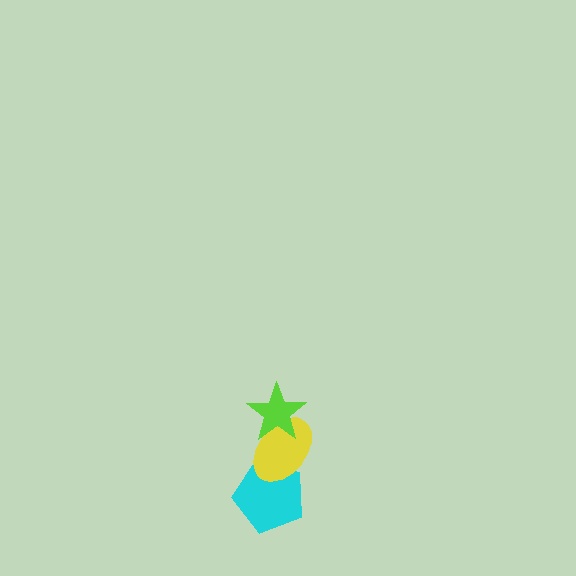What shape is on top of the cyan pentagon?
The yellow ellipse is on top of the cyan pentagon.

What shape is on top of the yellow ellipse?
The lime star is on top of the yellow ellipse.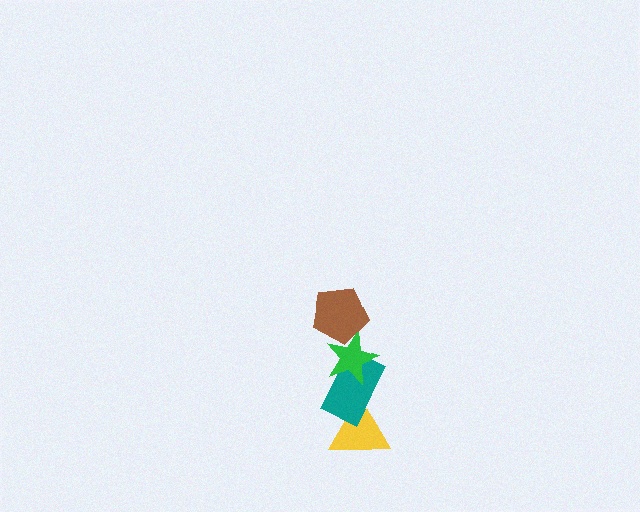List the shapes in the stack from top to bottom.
From top to bottom: the brown pentagon, the green star, the teal rectangle, the yellow triangle.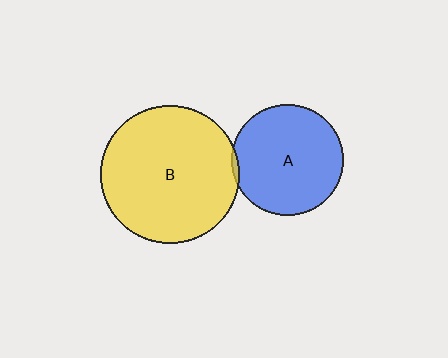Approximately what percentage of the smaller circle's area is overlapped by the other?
Approximately 5%.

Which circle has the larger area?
Circle B (yellow).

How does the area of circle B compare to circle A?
Approximately 1.5 times.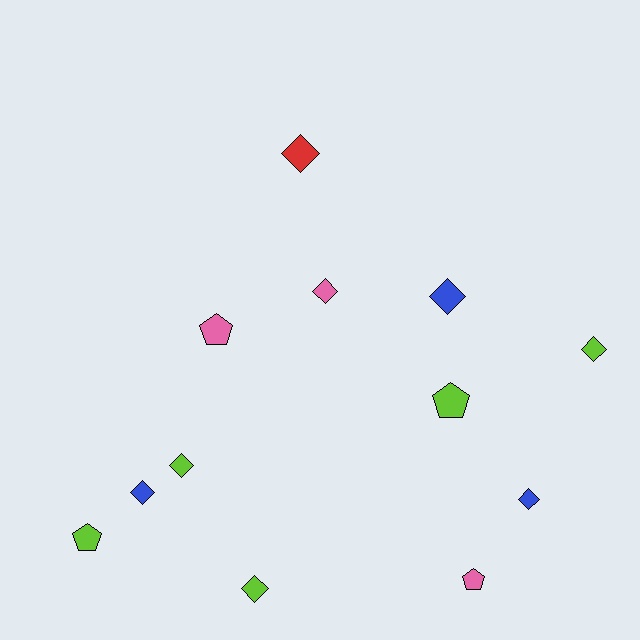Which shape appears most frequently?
Diamond, with 8 objects.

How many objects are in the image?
There are 12 objects.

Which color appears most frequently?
Lime, with 5 objects.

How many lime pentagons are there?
There are 2 lime pentagons.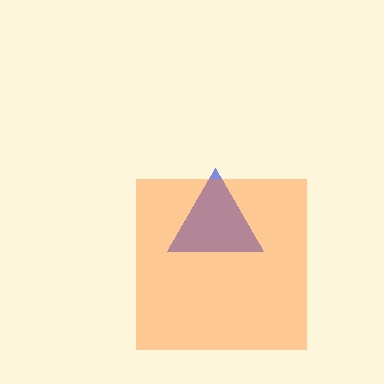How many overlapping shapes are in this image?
There are 2 overlapping shapes in the image.